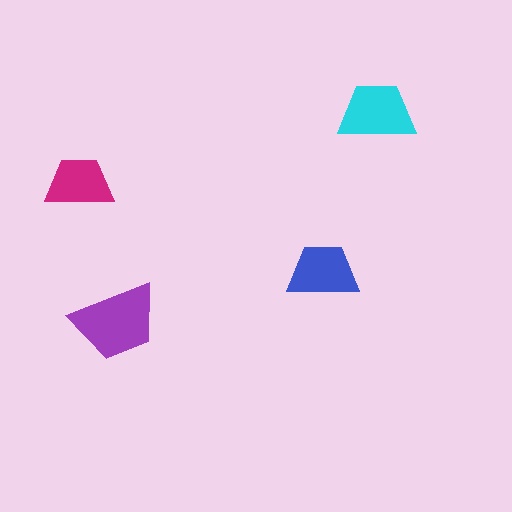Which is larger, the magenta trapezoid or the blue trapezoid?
The blue one.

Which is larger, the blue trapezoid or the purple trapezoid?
The purple one.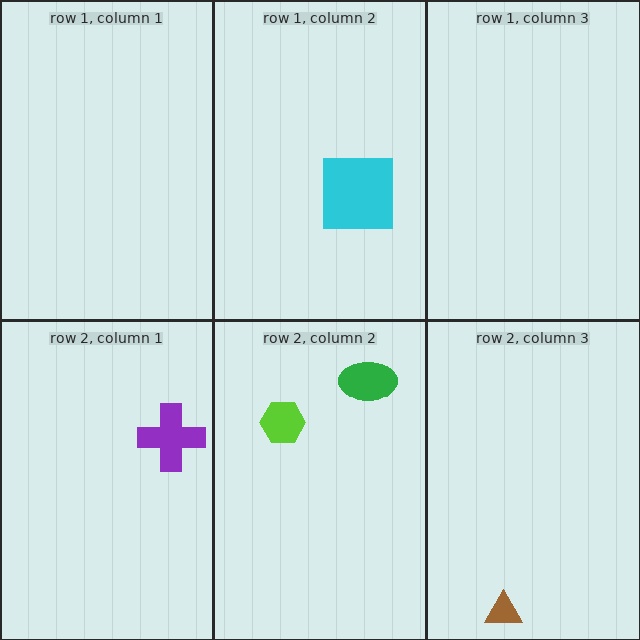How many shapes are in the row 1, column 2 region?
1.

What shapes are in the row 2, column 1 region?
The purple cross.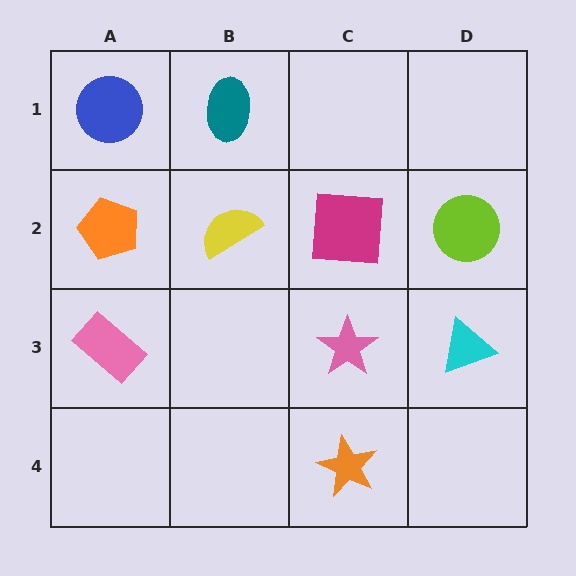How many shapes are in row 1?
2 shapes.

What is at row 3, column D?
A cyan triangle.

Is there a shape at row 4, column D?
No, that cell is empty.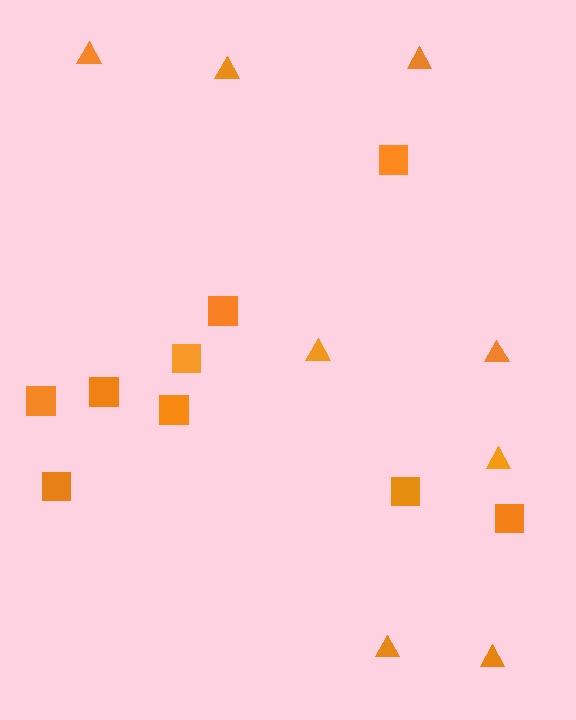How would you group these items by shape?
There are 2 groups: one group of squares (9) and one group of triangles (8).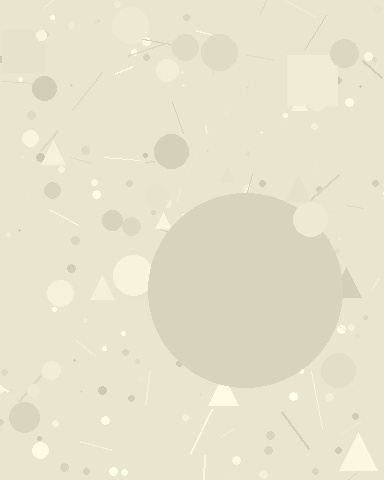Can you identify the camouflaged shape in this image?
The camouflaged shape is a circle.